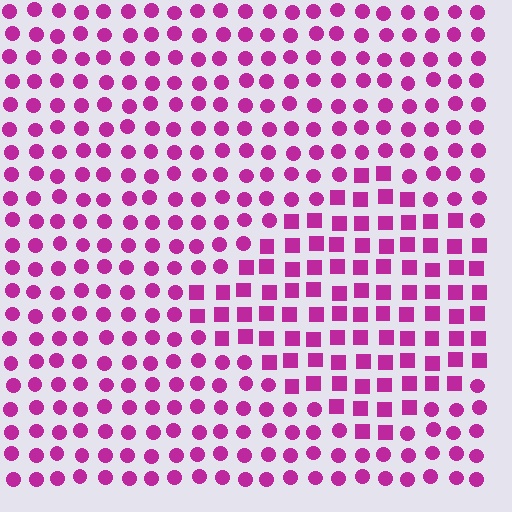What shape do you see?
I see a diamond.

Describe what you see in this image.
The image is filled with small magenta elements arranged in a uniform grid. A diamond-shaped region contains squares, while the surrounding area contains circles. The boundary is defined purely by the change in element shape.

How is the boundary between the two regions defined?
The boundary is defined by a change in element shape: squares inside vs. circles outside. All elements share the same color and spacing.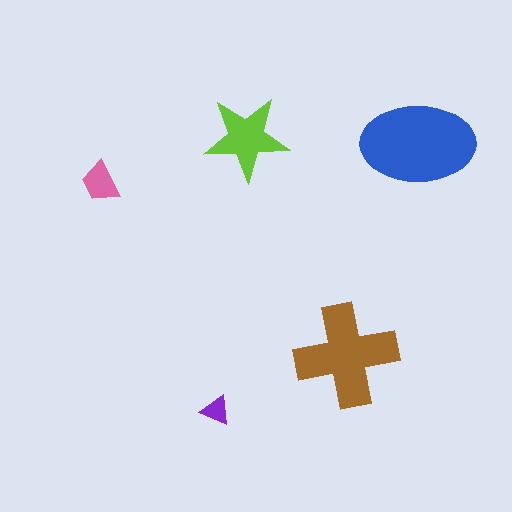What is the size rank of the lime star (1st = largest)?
3rd.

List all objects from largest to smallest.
The blue ellipse, the brown cross, the lime star, the pink trapezoid, the purple triangle.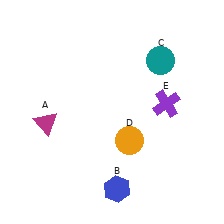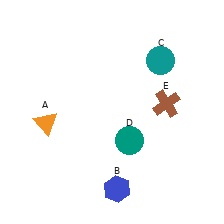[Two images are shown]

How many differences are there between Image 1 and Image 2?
There are 3 differences between the two images.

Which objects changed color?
A changed from magenta to orange. D changed from orange to teal. E changed from purple to brown.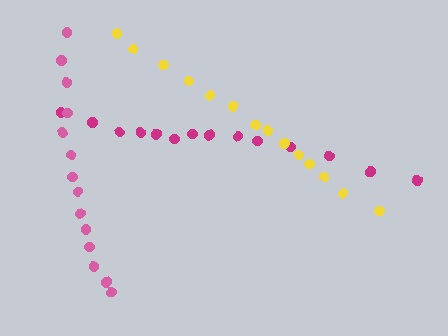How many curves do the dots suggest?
There are 3 distinct paths.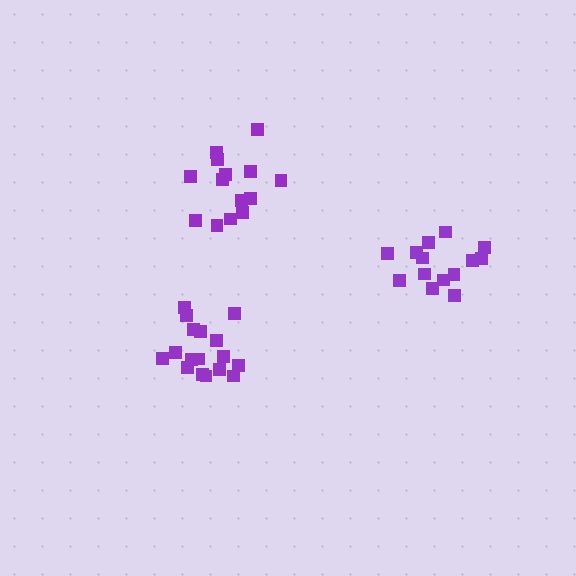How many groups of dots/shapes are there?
There are 3 groups.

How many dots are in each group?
Group 1: 17 dots, Group 2: 14 dots, Group 3: 14 dots (45 total).